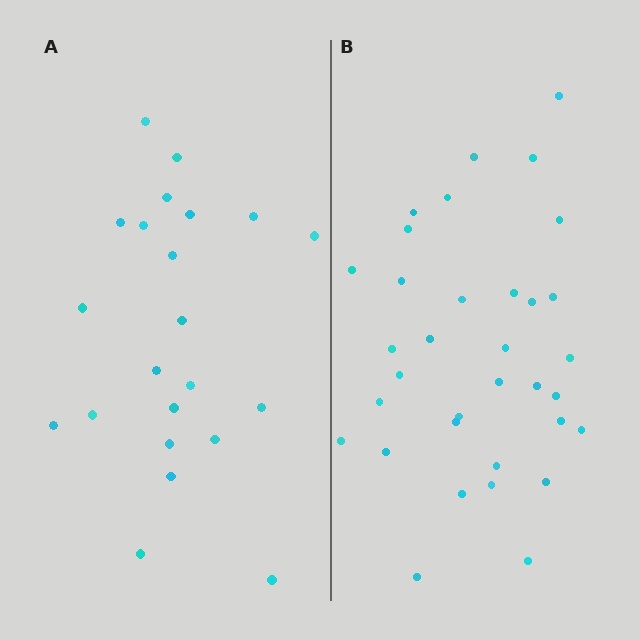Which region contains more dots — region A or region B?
Region B (the right region) has more dots.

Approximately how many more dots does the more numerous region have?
Region B has roughly 12 or so more dots than region A.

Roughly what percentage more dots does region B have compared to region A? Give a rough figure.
About 55% more.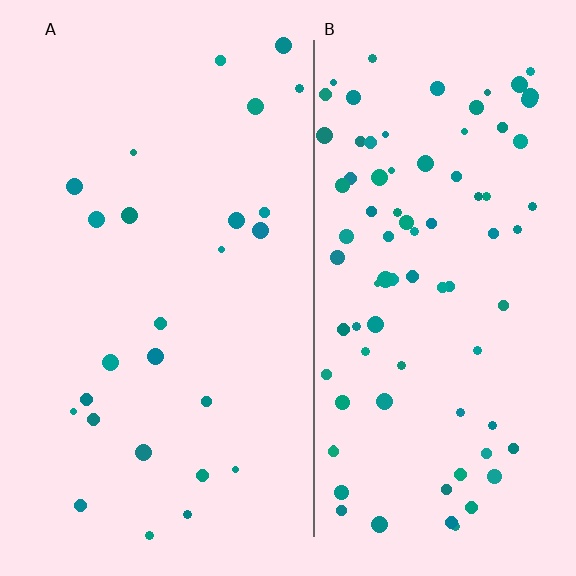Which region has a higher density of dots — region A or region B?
B (the right).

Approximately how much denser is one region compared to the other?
Approximately 3.4× — region B over region A.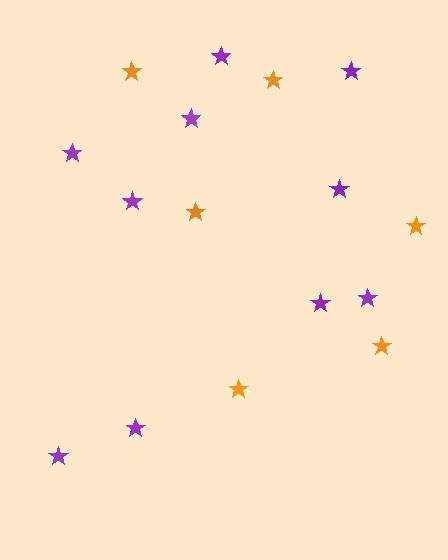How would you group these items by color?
There are 2 groups: one group of orange stars (6) and one group of purple stars (10).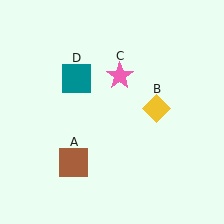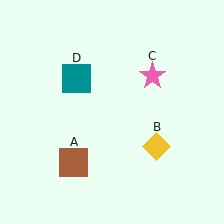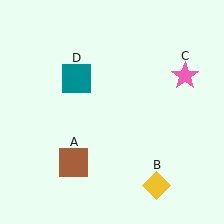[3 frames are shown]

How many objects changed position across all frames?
2 objects changed position: yellow diamond (object B), pink star (object C).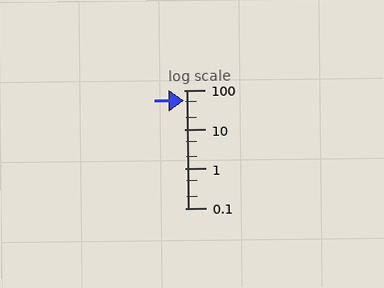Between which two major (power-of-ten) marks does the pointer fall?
The pointer is between 10 and 100.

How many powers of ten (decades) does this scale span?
The scale spans 3 decades, from 0.1 to 100.